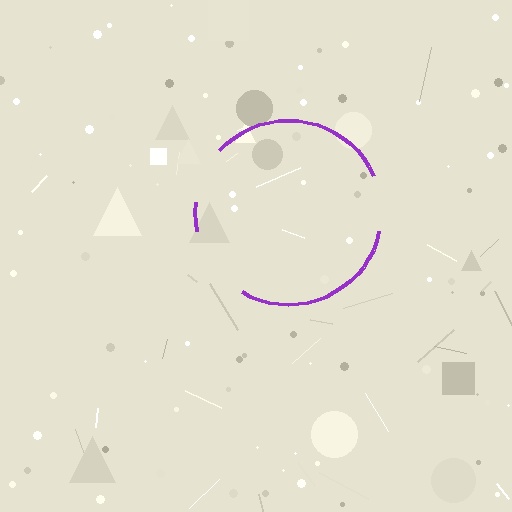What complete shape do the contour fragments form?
The contour fragments form a circle.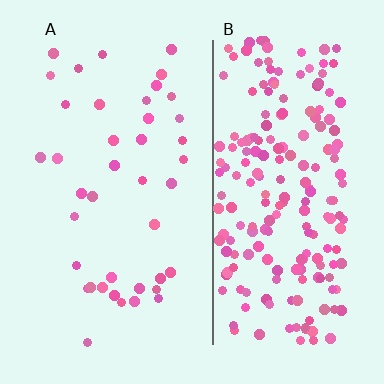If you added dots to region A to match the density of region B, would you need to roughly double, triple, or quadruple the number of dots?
Approximately quadruple.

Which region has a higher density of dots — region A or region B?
B (the right).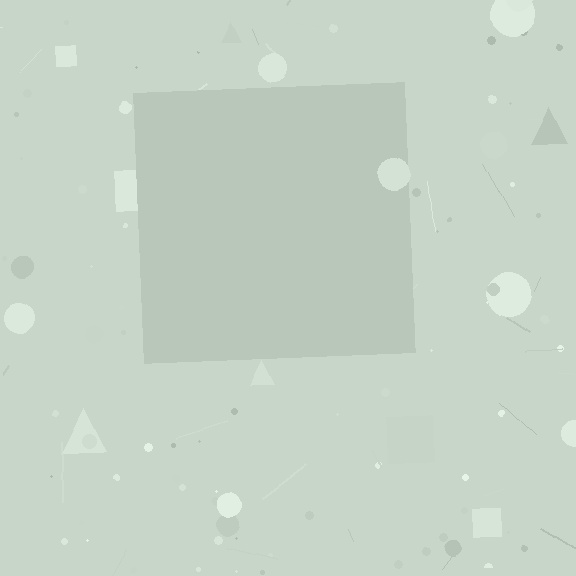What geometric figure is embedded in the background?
A square is embedded in the background.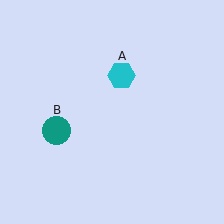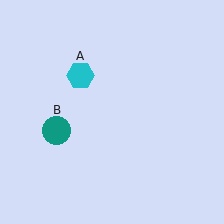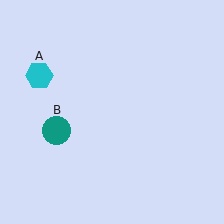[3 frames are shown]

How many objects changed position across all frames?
1 object changed position: cyan hexagon (object A).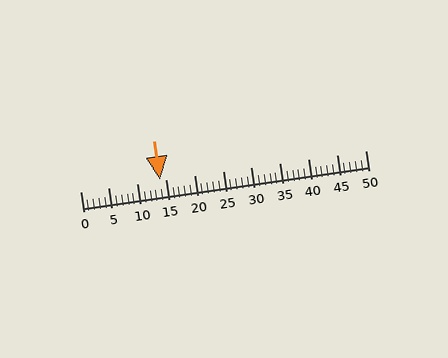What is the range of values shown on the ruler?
The ruler shows values from 0 to 50.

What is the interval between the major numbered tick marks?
The major tick marks are spaced 5 units apart.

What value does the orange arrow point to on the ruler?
The orange arrow points to approximately 14.